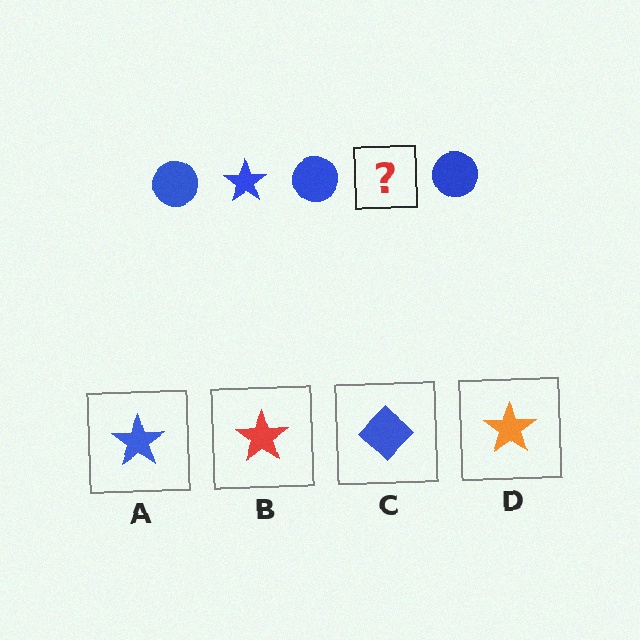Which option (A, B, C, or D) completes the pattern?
A.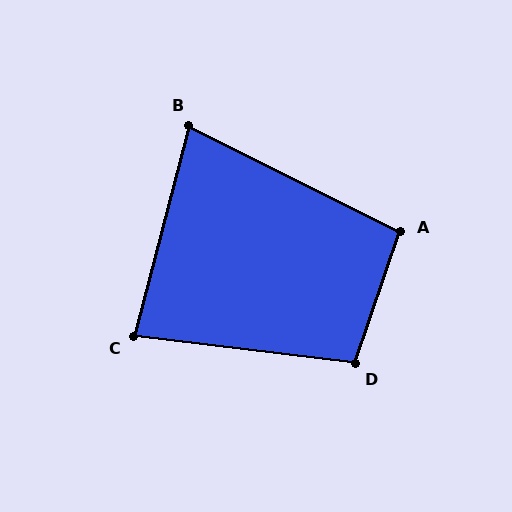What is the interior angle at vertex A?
Approximately 98 degrees (obtuse).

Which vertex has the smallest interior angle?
B, at approximately 78 degrees.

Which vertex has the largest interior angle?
D, at approximately 102 degrees.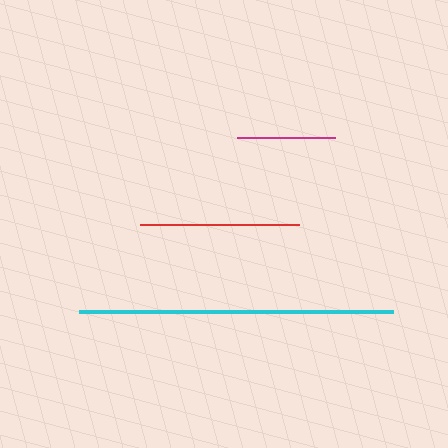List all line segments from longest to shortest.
From longest to shortest: cyan, red, magenta.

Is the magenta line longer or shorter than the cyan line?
The cyan line is longer than the magenta line.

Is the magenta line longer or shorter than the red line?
The red line is longer than the magenta line.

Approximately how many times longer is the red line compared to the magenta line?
The red line is approximately 1.6 times the length of the magenta line.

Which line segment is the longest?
The cyan line is the longest at approximately 315 pixels.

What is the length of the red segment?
The red segment is approximately 160 pixels long.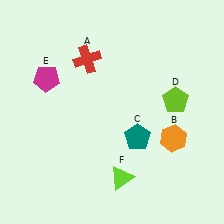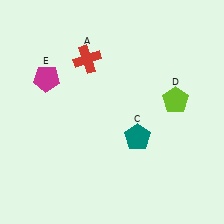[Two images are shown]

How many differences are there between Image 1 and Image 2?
There are 2 differences between the two images.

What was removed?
The orange hexagon (B), the lime triangle (F) were removed in Image 2.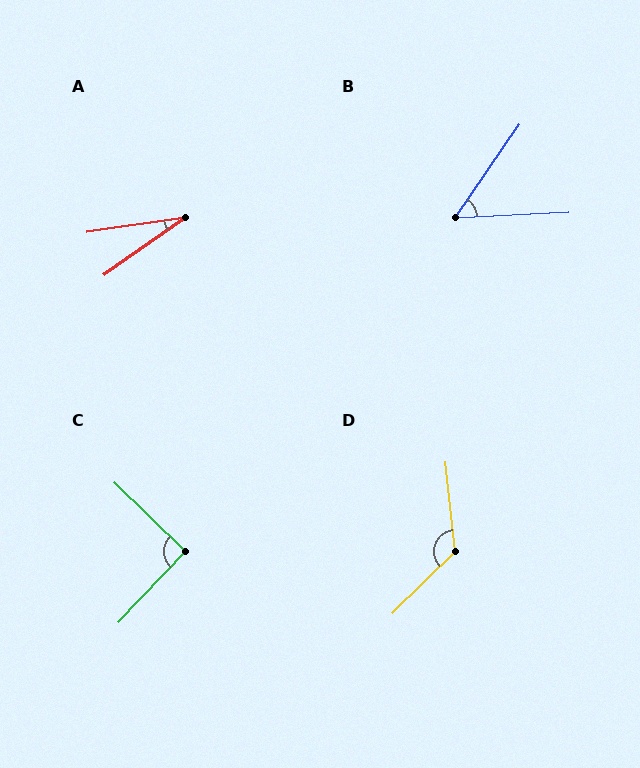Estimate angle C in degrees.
Approximately 91 degrees.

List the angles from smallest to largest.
A (27°), B (52°), C (91°), D (128°).